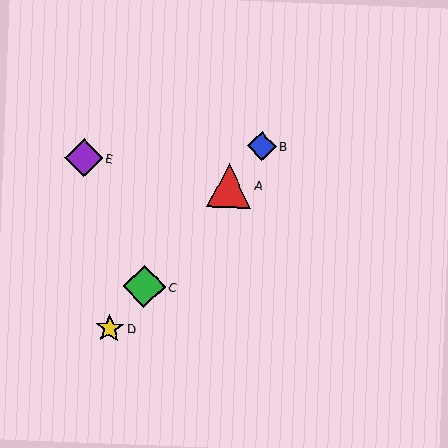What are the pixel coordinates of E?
Object E is at (84, 158).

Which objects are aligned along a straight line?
Objects A, B, C, D are aligned along a straight line.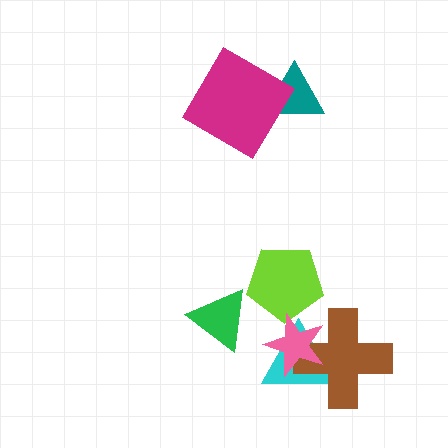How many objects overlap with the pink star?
3 objects overlap with the pink star.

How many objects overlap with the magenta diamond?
1 object overlaps with the magenta diamond.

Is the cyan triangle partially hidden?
Yes, it is partially covered by another shape.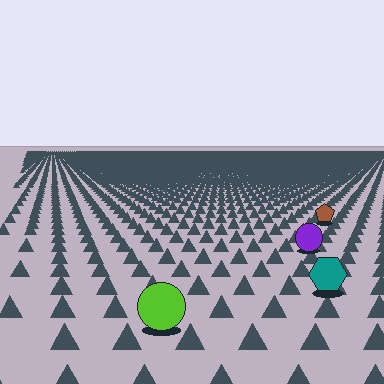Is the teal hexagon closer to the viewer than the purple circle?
Yes. The teal hexagon is closer — you can tell from the texture gradient: the ground texture is coarser near it.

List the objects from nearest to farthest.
From nearest to farthest: the lime circle, the teal hexagon, the purple circle, the brown pentagon.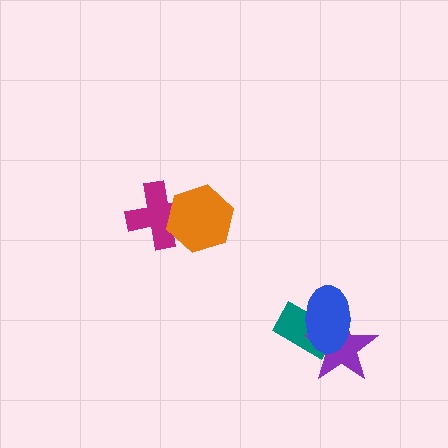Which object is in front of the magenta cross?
The orange hexagon is in front of the magenta cross.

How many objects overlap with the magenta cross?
1 object overlaps with the magenta cross.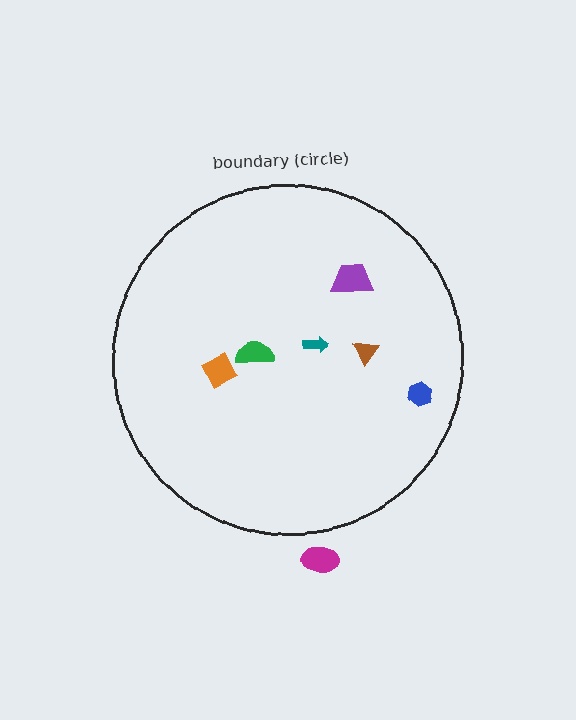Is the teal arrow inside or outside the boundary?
Inside.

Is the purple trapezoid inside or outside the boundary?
Inside.